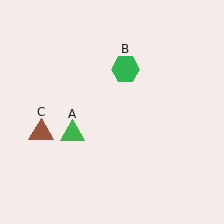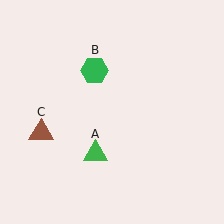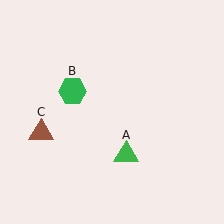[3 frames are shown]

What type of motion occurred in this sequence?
The green triangle (object A), green hexagon (object B) rotated counterclockwise around the center of the scene.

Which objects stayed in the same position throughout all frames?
Brown triangle (object C) remained stationary.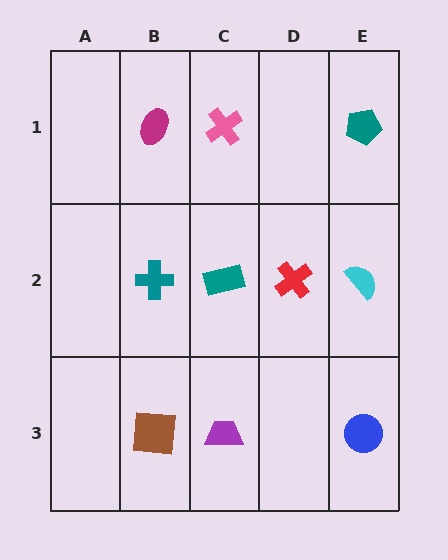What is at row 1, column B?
A magenta ellipse.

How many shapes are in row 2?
4 shapes.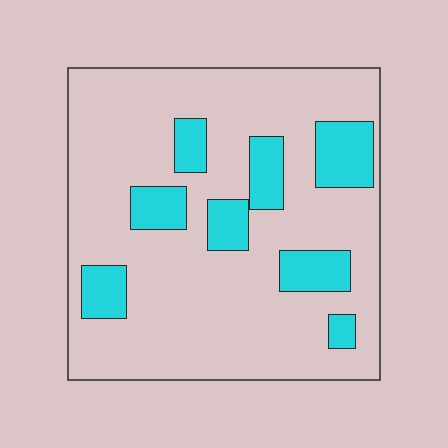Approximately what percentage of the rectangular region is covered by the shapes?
Approximately 20%.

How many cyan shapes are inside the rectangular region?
8.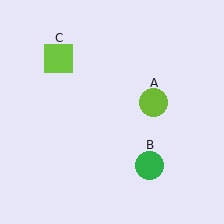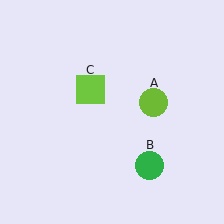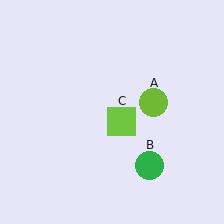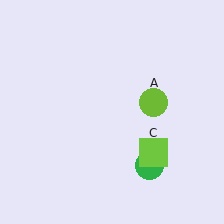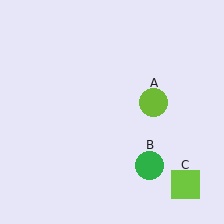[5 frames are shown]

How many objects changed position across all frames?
1 object changed position: lime square (object C).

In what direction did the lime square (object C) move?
The lime square (object C) moved down and to the right.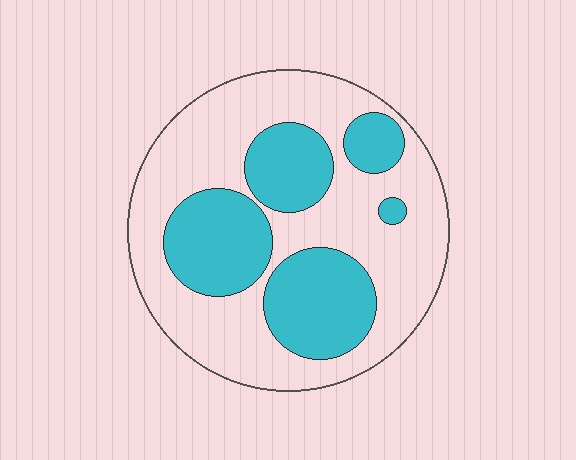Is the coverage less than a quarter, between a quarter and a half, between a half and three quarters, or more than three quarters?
Between a quarter and a half.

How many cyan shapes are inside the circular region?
5.